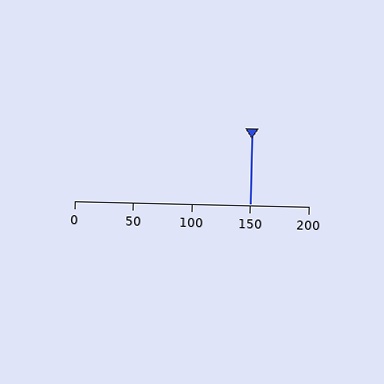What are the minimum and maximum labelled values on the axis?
The axis runs from 0 to 200.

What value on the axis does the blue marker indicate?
The marker indicates approximately 150.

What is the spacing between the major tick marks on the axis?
The major ticks are spaced 50 apart.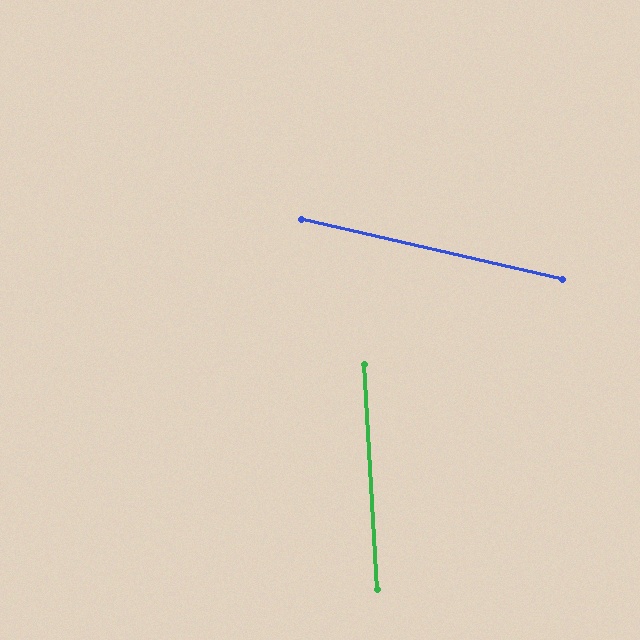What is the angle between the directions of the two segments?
Approximately 74 degrees.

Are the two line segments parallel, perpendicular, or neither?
Neither parallel nor perpendicular — they differ by about 74°.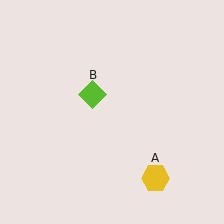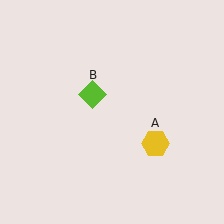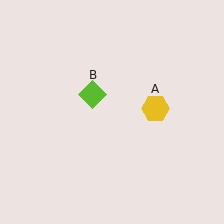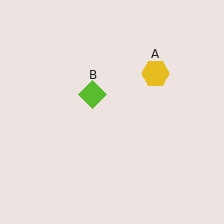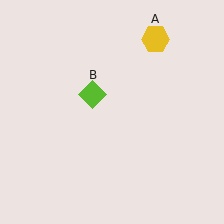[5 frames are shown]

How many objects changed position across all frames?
1 object changed position: yellow hexagon (object A).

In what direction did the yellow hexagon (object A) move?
The yellow hexagon (object A) moved up.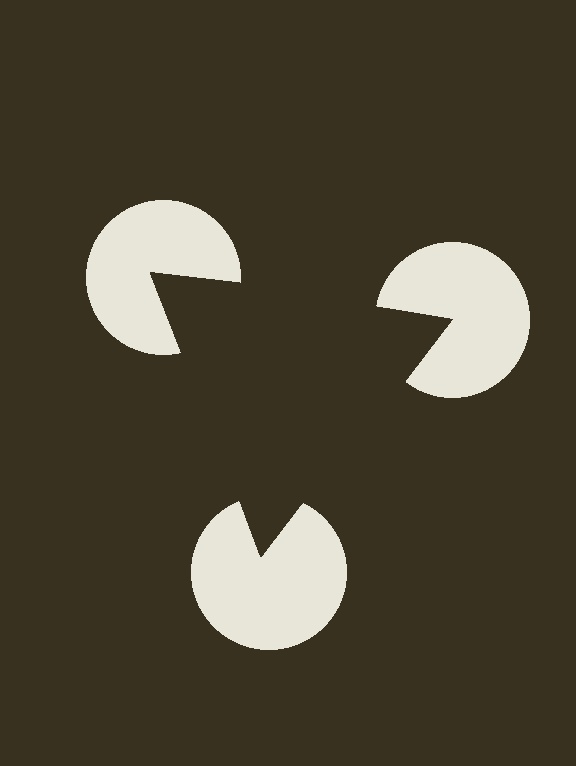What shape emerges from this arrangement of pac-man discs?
An illusory triangle — its edges are inferred from the aligned wedge cuts in the pac-man discs, not physically drawn.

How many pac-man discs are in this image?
There are 3 — one at each vertex of the illusory triangle.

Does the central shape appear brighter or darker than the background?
It typically appears slightly darker than the background, even though no actual brightness change is drawn.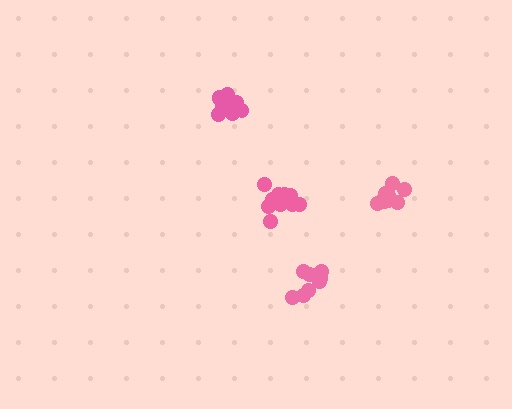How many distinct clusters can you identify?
There are 4 distinct clusters.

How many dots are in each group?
Group 1: 10 dots, Group 2: 14 dots, Group 3: 9 dots, Group 4: 14 dots (47 total).